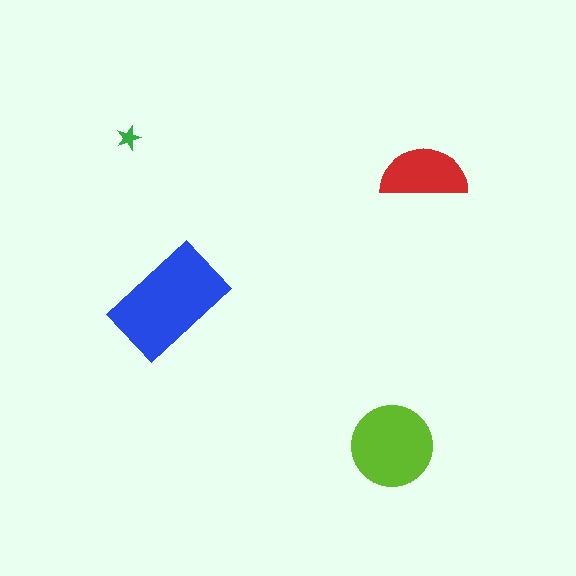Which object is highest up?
The green star is topmost.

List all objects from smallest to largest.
The green star, the red semicircle, the lime circle, the blue rectangle.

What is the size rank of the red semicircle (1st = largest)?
3rd.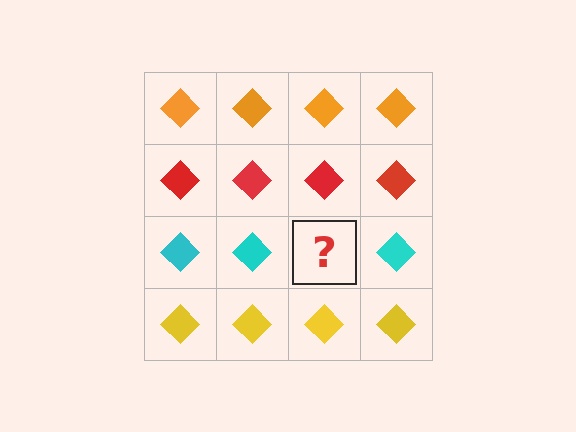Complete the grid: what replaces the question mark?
The question mark should be replaced with a cyan diamond.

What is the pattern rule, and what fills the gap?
The rule is that each row has a consistent color. The gap should be filled with a cyan diamond.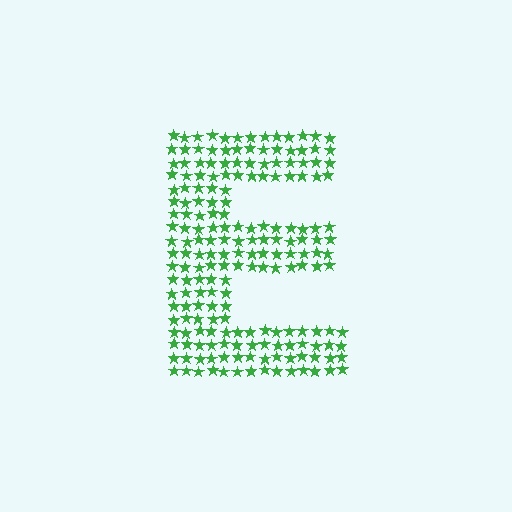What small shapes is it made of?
It is made of small stars.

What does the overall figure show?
The overall figure shows the letter E.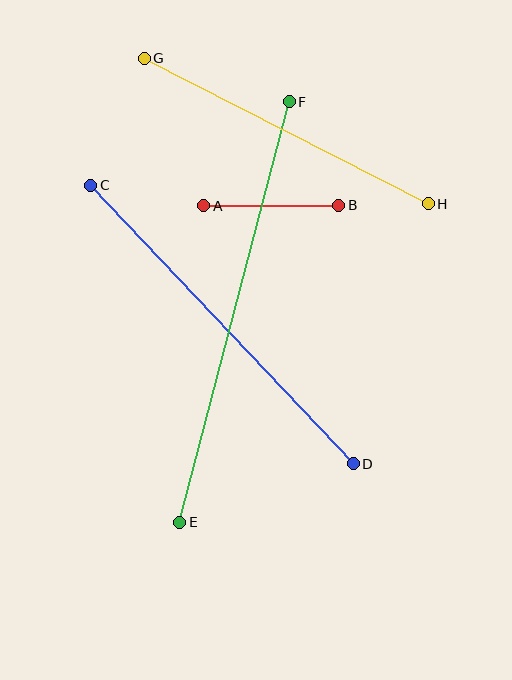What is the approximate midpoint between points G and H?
The midpoint is at approximately (286, 131) pixels.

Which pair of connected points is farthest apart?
Points E and F are farthest apart.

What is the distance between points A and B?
The distance is approximately 135 pixels.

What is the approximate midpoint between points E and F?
The midpoint is at approximately (235, 312) pixels.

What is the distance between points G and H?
The distance is approximately 319 pixels.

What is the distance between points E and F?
The distance is approximately 434 pixels.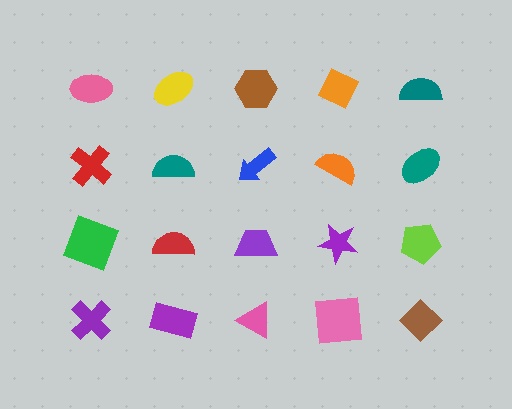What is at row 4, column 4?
A pink square.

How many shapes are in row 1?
5 shapes.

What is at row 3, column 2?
A red semicircle.